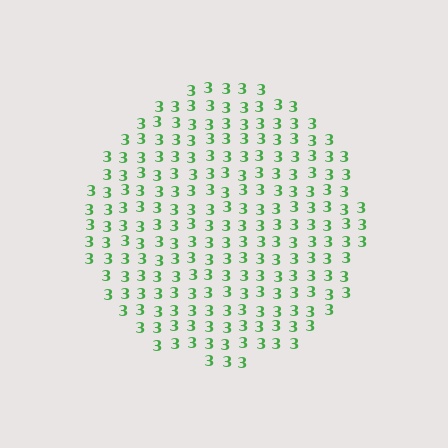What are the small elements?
The small elements are digit 3's.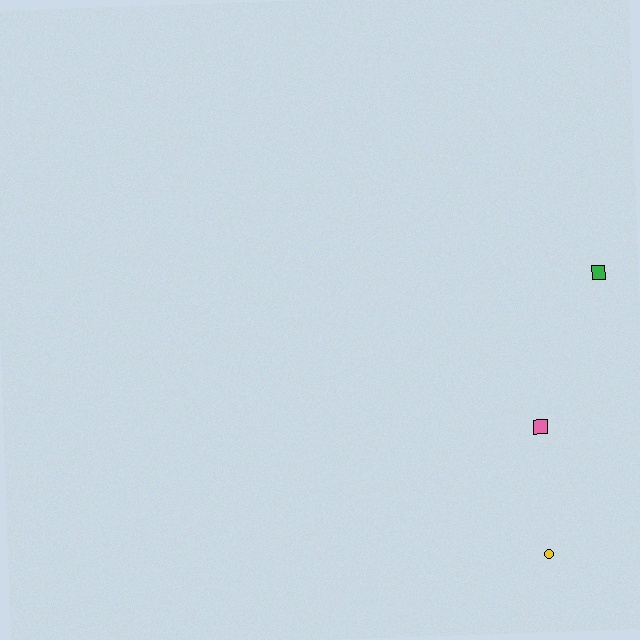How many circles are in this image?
There is 1 circle.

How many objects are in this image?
There are 3 objects.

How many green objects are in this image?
There is 1 green object.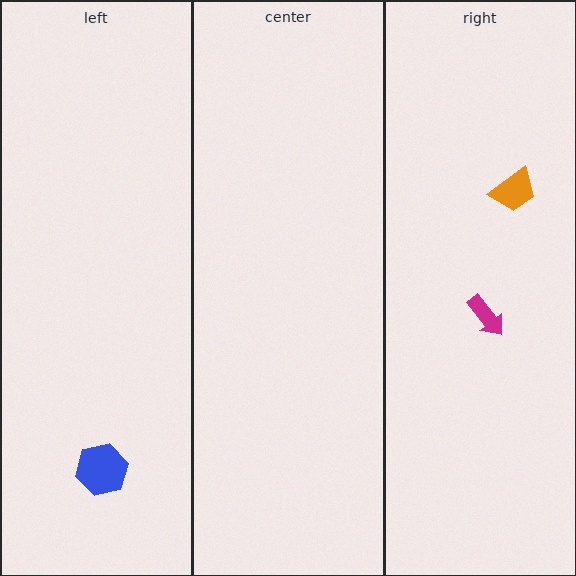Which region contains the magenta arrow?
The right region.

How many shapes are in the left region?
1.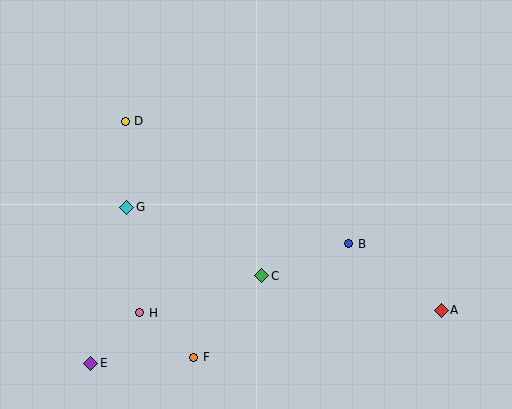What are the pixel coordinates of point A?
Point A is at (441, 310).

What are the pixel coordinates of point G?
Point G is at (127, 207).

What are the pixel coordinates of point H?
Point H is at (140, 313).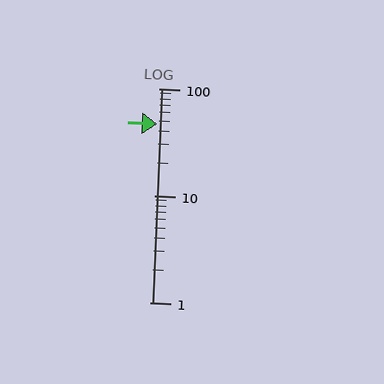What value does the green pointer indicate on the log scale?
The pointer indicates approximately 47.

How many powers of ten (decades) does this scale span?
The scale spans 2 decades, from 1 to 100.